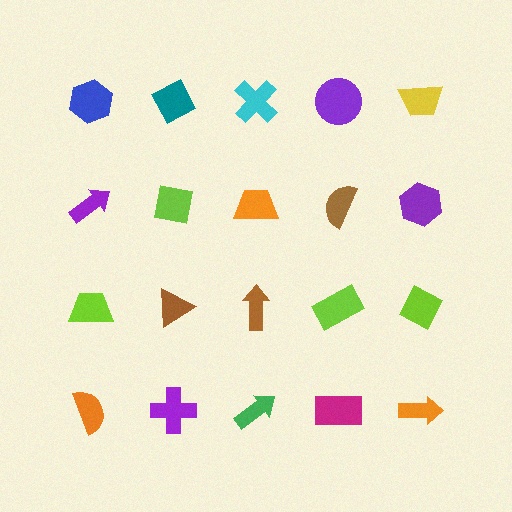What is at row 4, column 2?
A purple cross.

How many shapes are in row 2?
5 shapes.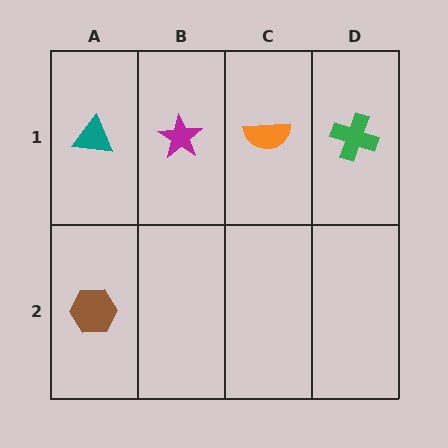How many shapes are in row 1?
4 shapes.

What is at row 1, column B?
A magenta star.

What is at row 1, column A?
A teal triangle.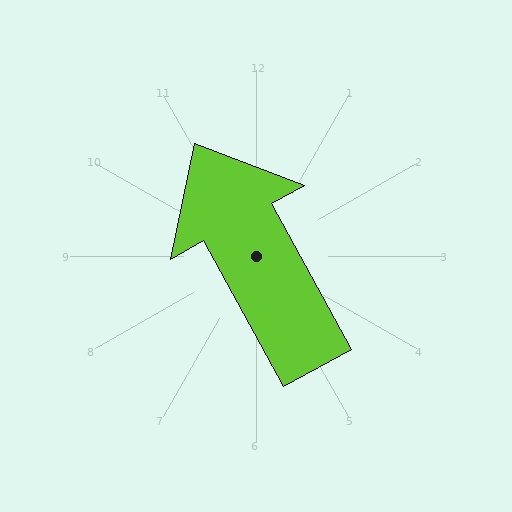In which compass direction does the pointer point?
Northwest.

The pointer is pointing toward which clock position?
Roughly 11 o'clock.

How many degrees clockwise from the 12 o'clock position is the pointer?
Approximately 331 degrees.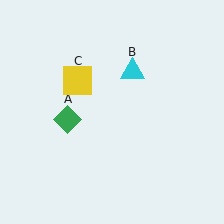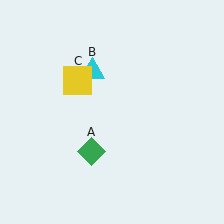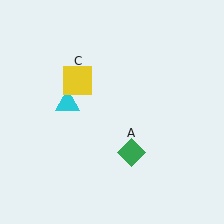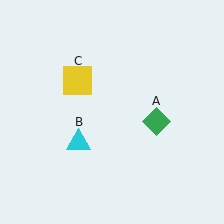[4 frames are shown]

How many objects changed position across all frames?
2 objects changed position: green diamond (object A), cyan triangle (object B).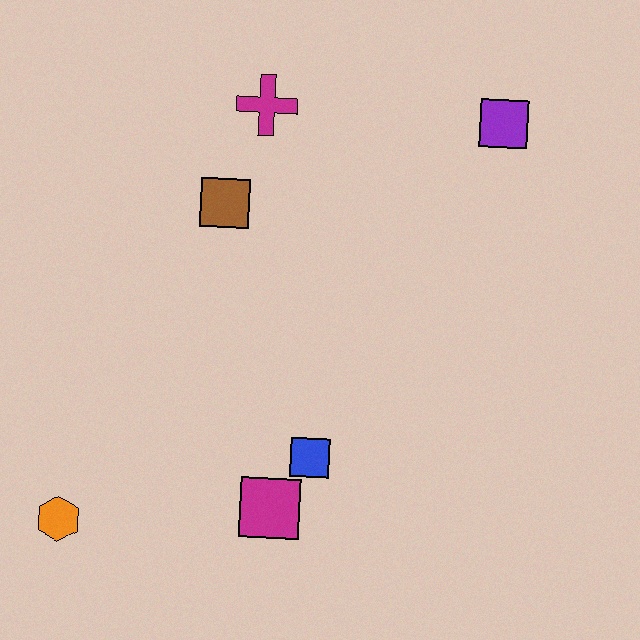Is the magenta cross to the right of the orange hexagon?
Yes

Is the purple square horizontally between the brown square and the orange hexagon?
No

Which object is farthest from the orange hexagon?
The purple square is farthest from the orange hexagon.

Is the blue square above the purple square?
No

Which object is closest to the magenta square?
The blue square is closest to the magenta square.